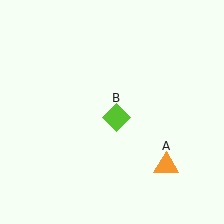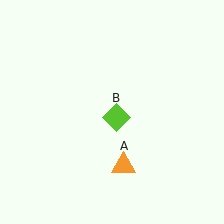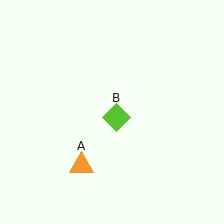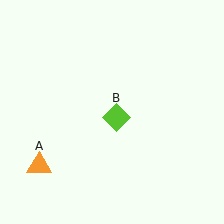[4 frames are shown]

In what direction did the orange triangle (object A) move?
The orange triangle (object A) moved left.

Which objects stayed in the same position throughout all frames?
Lime diamond (object B) remained stationary.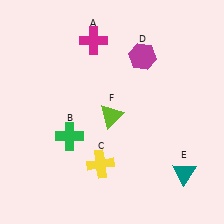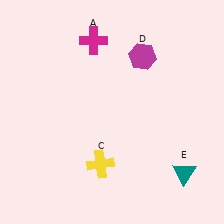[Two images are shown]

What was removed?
The lime triangle (F), the green cross (B) were removed in Image 2.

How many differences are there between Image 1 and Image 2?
There are 2 differences between the two images.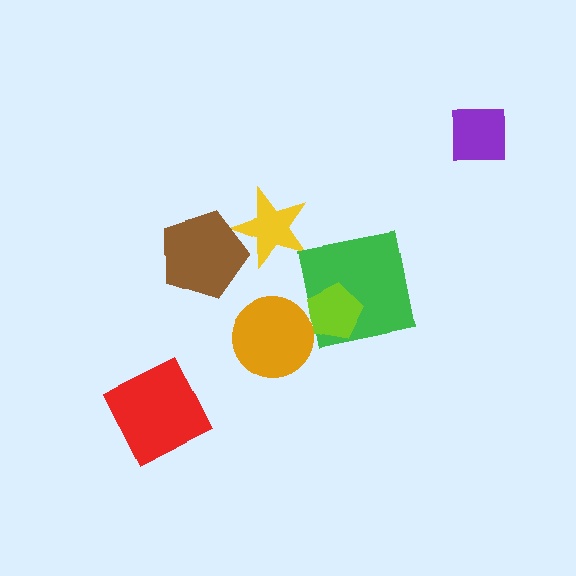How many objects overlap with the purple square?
0 objects overlap with the purple square.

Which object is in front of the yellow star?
The brown pentagon is in front of the yellow star.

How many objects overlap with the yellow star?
1 object overlaps with the yellow star.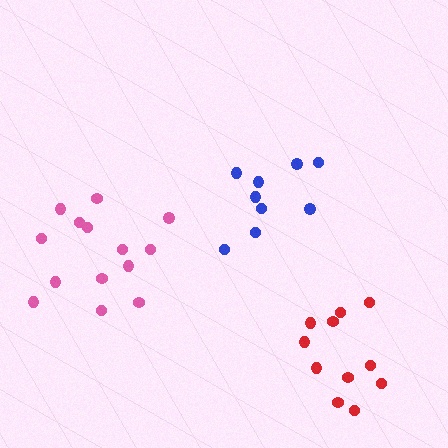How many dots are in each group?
Group 1: 9 dots, Group 2: 14 dots, Group 3: 11 dots (34 total).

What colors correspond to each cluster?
The clusters are colored: blue, pink, red.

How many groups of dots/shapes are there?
There are 3 groups.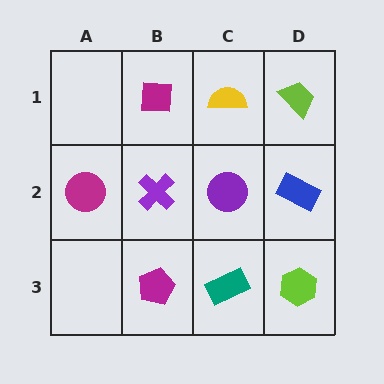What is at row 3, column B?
A magenta pentagon.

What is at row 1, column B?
A magenta square.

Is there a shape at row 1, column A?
No, that cell is empty.